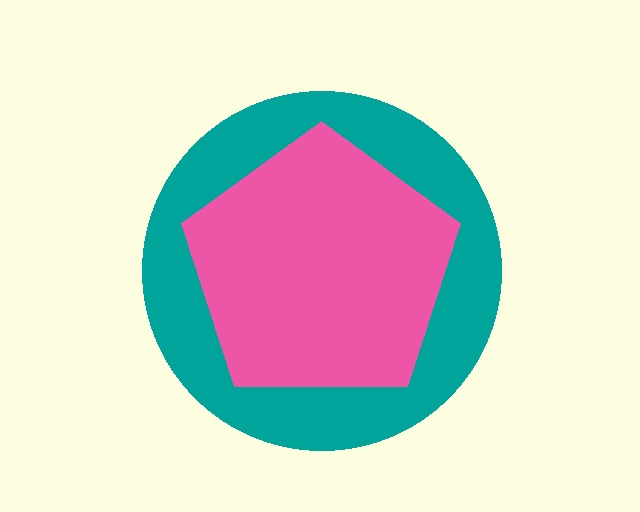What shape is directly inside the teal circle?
The pink pentagon.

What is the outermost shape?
The teal circle.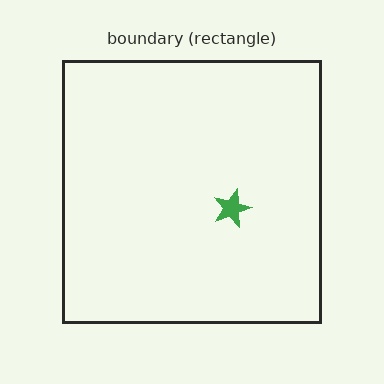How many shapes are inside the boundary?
1 inside, 0 outside.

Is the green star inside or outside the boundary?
Inside.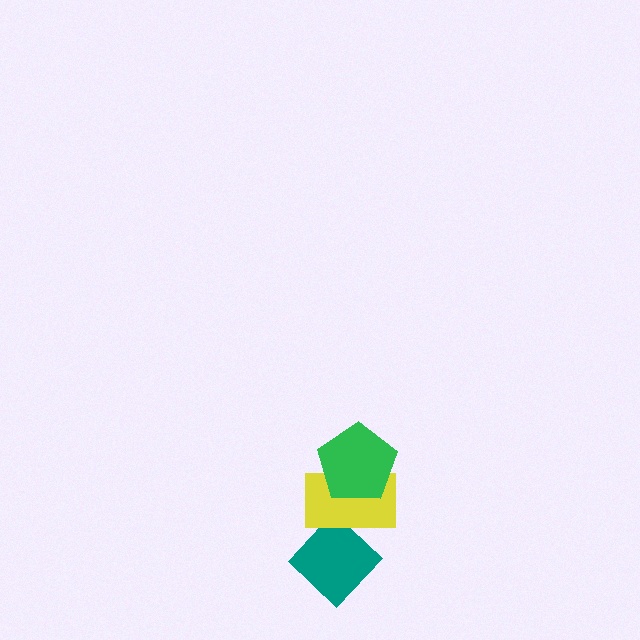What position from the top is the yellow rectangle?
The yellow rectangle is 2nd from the top.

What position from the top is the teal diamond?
The teal diamond is 3rd from the top.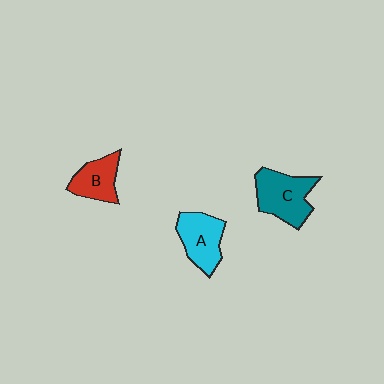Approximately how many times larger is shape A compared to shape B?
Approximately 1.2 times.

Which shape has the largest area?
Shape C (teal).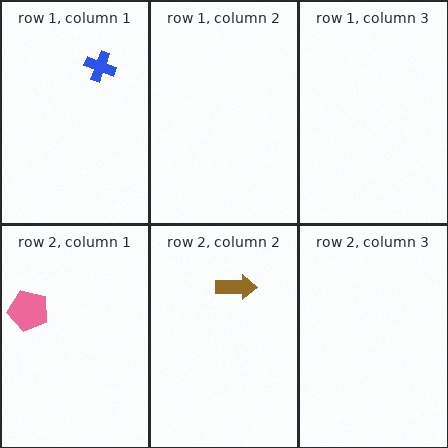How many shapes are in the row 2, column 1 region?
1.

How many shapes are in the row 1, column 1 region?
1.